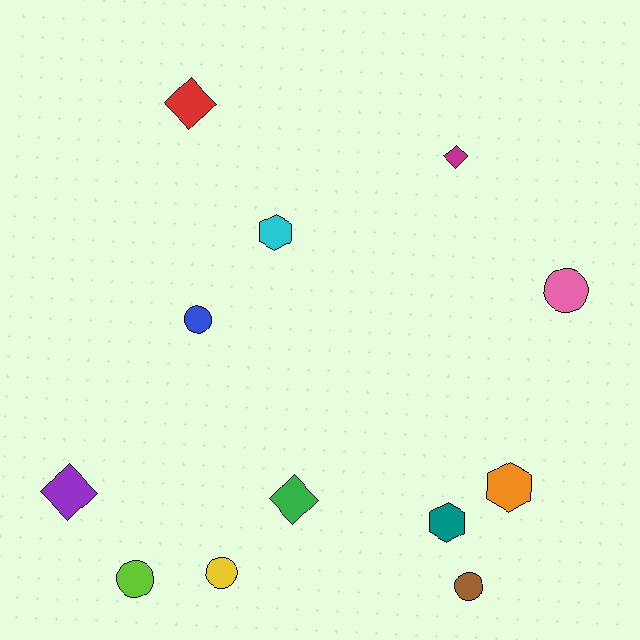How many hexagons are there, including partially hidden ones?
There are 3 hexagons.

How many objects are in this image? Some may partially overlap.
There are 12 objects.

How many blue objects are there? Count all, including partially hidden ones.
There is 1 blue object.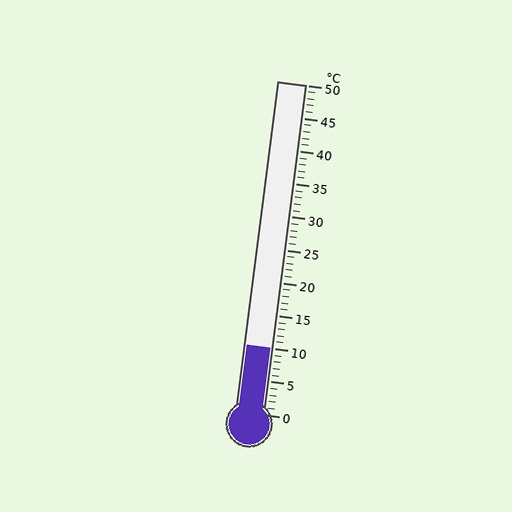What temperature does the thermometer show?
The thermometer shows approximately 10°C.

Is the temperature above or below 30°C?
The temperature is below 30°C.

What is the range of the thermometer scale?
The thermometer scale ranges from 0°C to 50°C.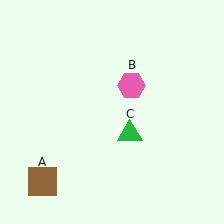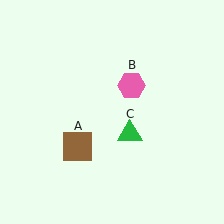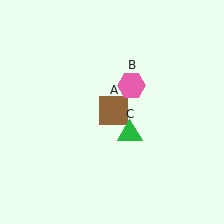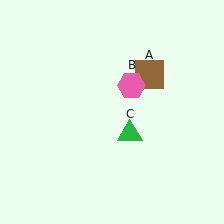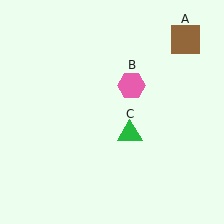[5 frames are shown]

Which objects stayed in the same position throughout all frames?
Pink hexagon (object B) and green triangle (object C) remained stationary.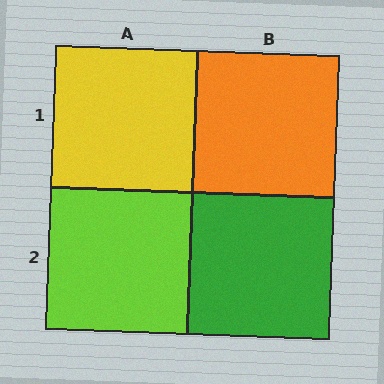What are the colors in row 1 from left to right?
Yellow, orange.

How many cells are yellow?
1 cell is yellow.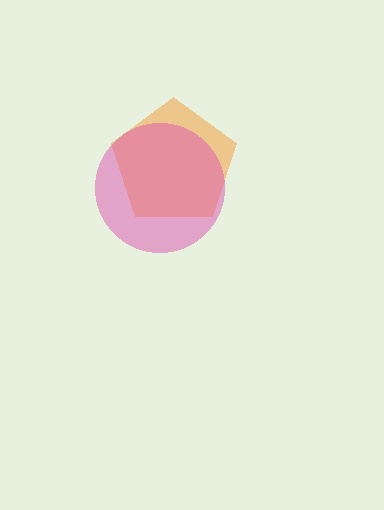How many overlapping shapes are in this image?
There are 2 overlapping shapes in the image.